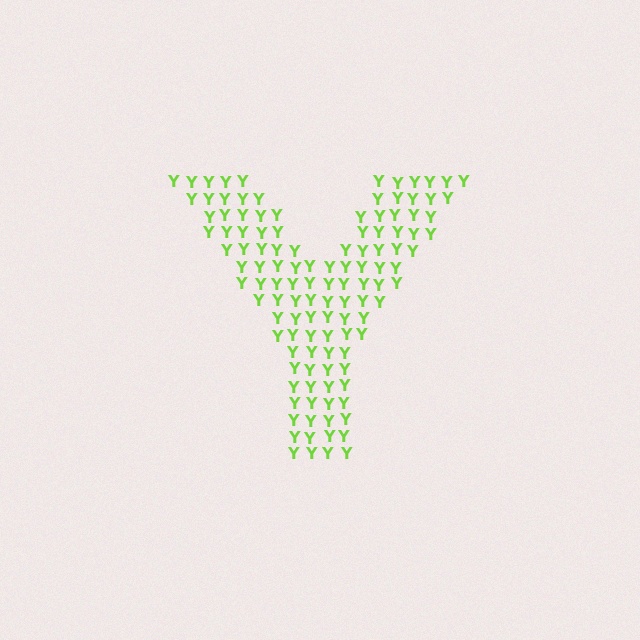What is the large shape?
The large shape is the letter Y.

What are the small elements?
The small elements are letter Y's.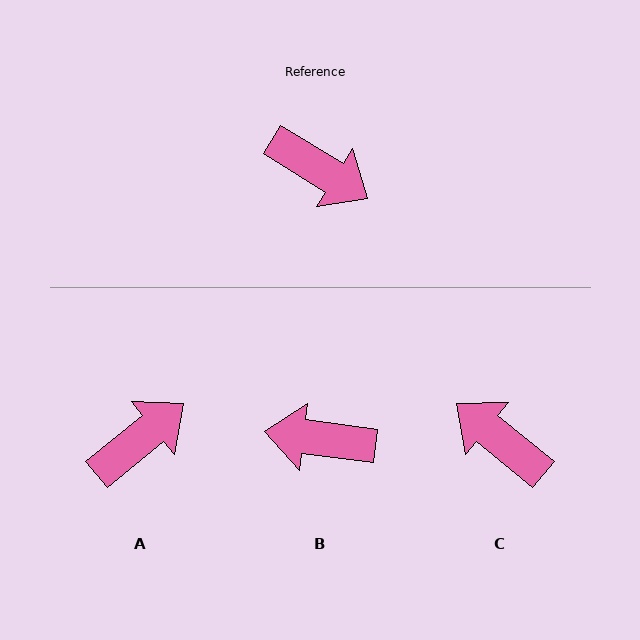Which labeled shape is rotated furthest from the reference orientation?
C, about 172 degrees away.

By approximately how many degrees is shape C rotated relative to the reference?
Approximately 172 degrees counter-clockwise.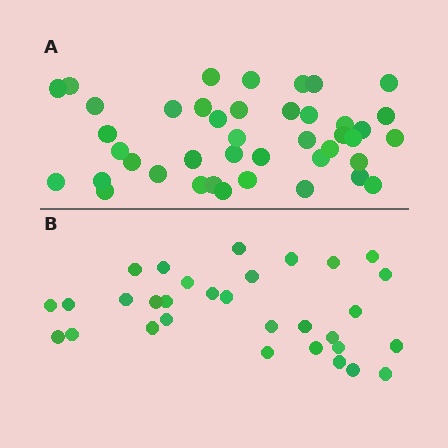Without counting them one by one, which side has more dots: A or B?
Region A (the top region) has more dots.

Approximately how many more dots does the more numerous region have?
Region A has roughly 12 or so more dots than region B.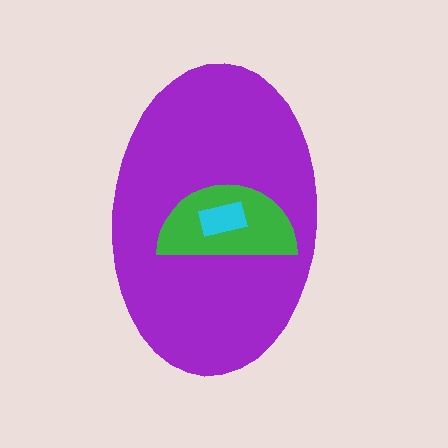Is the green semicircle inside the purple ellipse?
Yes.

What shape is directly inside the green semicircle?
The cyan rectangle.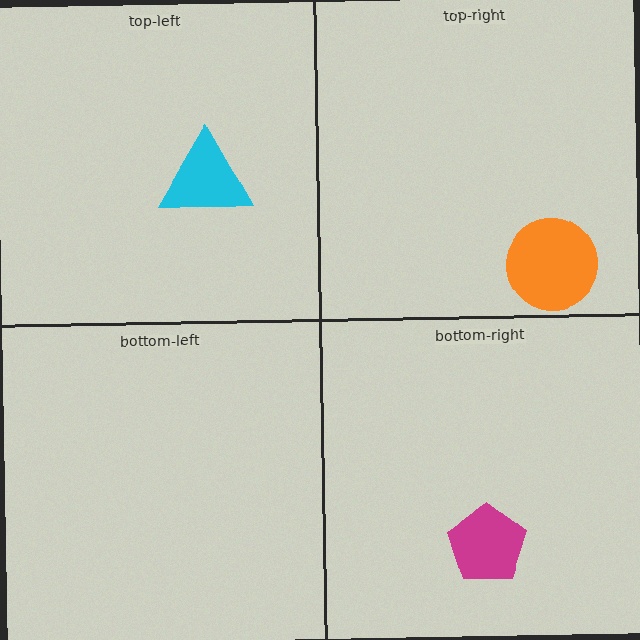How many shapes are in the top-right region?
1.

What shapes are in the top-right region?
The orange circle.